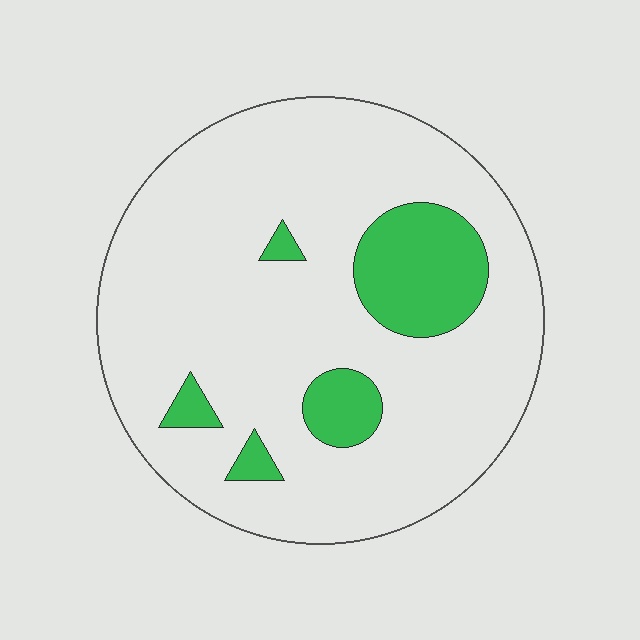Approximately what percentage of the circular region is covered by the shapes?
Approximately 15%.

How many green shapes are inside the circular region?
5.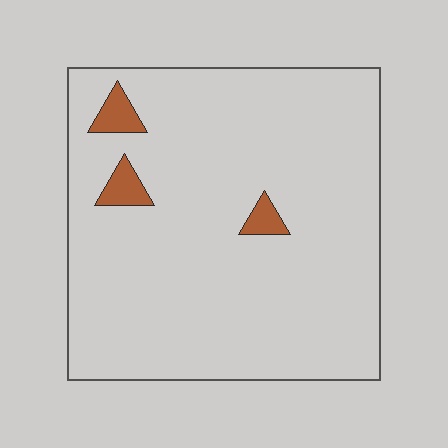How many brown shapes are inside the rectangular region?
3.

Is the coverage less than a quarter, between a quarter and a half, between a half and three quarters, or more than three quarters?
Less than a quarter.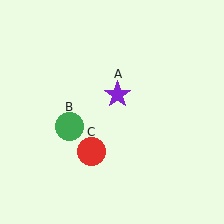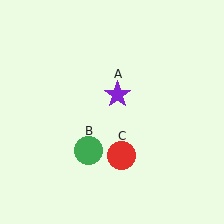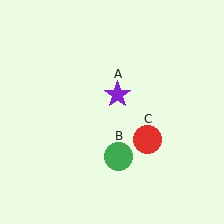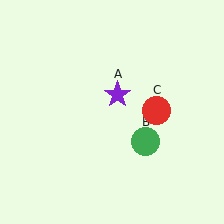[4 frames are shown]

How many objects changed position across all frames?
2 objects changed position: green circle (object B), red circle (object C).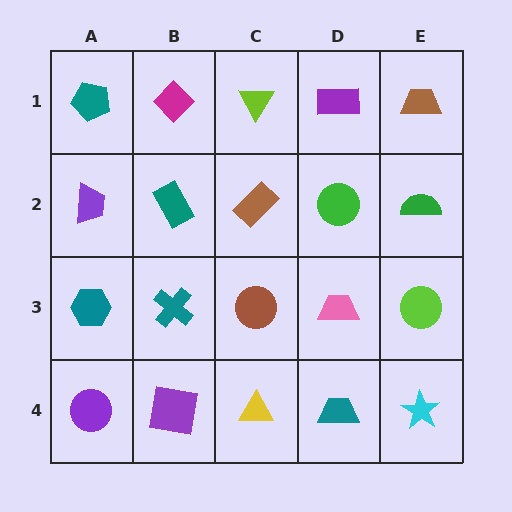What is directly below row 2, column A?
A teal hexagon.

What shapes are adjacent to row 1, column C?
A brown rectangle (row 2, column C), a magenta diamond (row 1, column B), a purple rectangle (row 1, column D).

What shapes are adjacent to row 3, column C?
A brown rectangle (row 2, column C), a yellow triangle (row 4, column C), a teal cross (row 3, column B), a pink trapezoid (row 3, column D).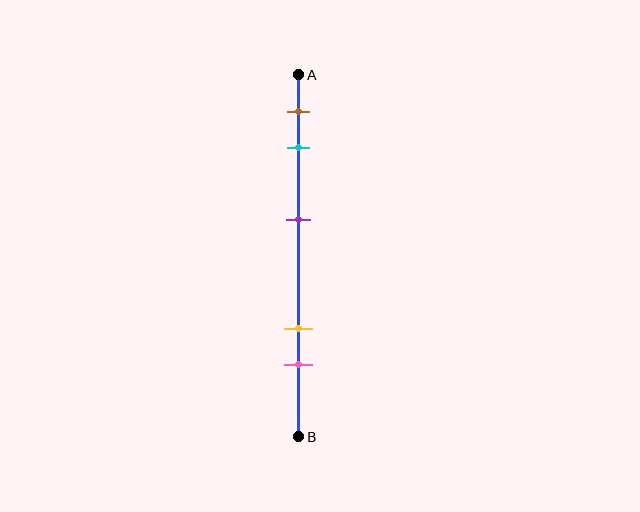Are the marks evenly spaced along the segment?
No, the marks are not evenly spaced.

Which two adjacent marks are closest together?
The brown and cyan marks are the closest adjacent pair.